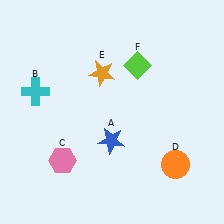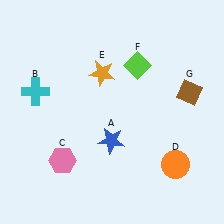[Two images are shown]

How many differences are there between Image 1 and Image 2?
There is 1 difference between the two images.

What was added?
A brown diamond (G) was added in Image 2.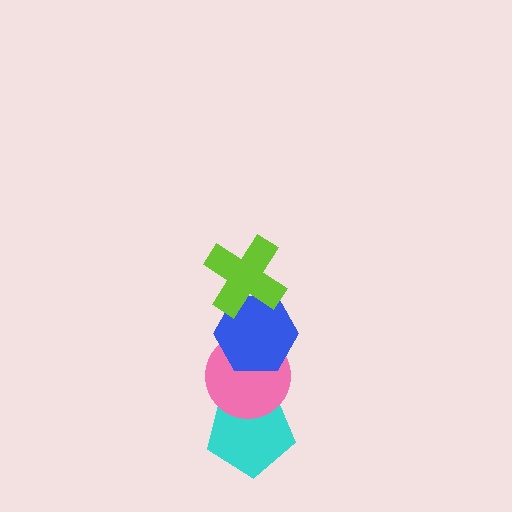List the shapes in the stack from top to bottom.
From top to bottom: the lime cross, the blue hexagon, the pink circle, the cyan pentagon.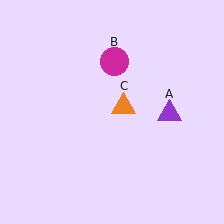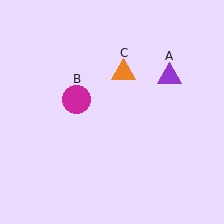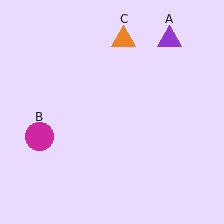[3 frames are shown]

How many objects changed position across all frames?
3 objects changed position: purple triangle (object A), magenta circle (object B), orange triangle (object C).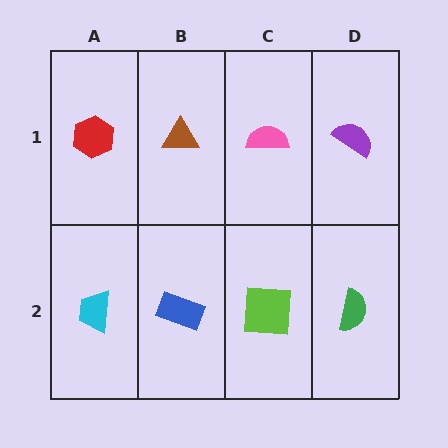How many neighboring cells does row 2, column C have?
3.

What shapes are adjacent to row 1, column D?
A green semicircle (row 2, column D), a pink semicircle (row 1, column C).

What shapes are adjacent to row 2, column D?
A purple semicircle (row 1, column D), a lime square (row 2, column C).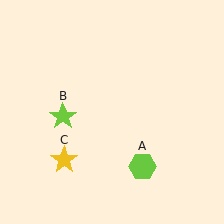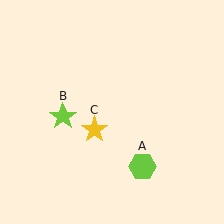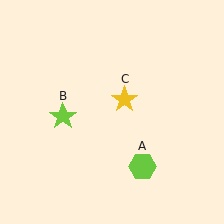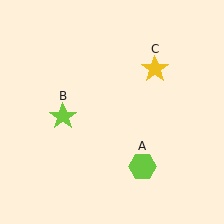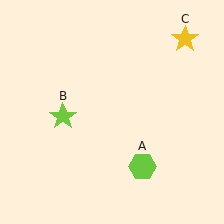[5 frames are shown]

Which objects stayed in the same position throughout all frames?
Lime hexagon (object A) and lime star (object B) remained stationary.